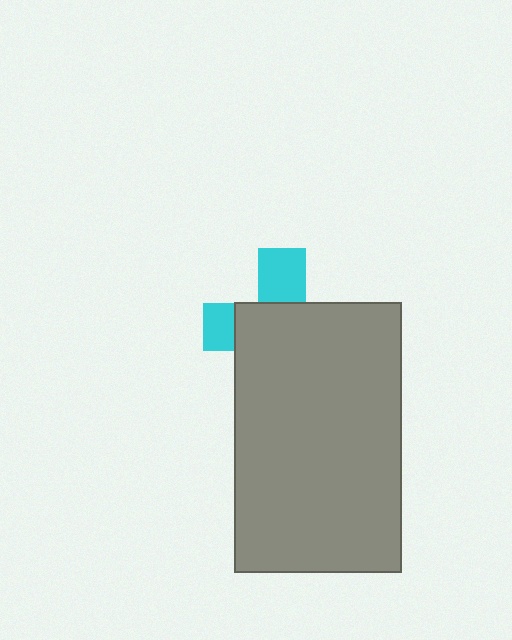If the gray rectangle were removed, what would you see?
You would see the complete cyan cross.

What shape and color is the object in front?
The object in front is a gray rectangle.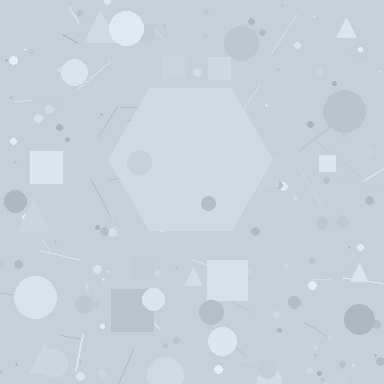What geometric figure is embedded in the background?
A hexagon is embedded in the background.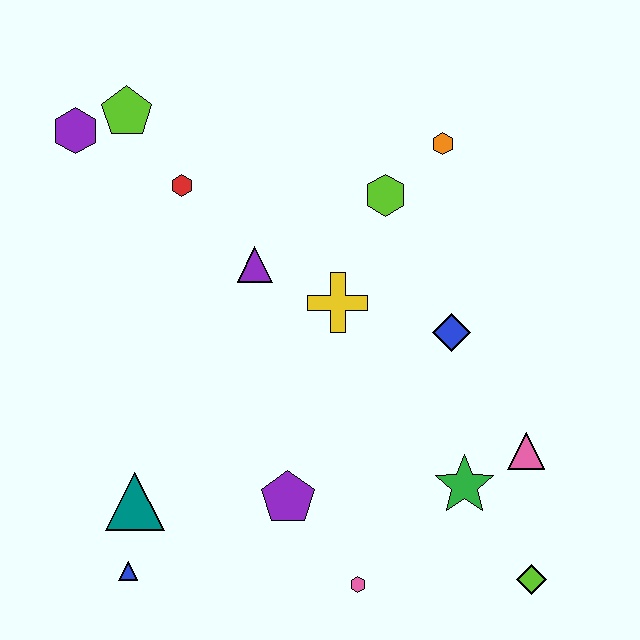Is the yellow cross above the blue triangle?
Yes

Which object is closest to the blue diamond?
The yellow cross is closest to the blue diamond.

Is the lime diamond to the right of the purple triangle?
Yes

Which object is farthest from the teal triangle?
The orange hexagon is farthest from the teal triangle.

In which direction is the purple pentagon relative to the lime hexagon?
The purple pentagon is below the lime hexagon.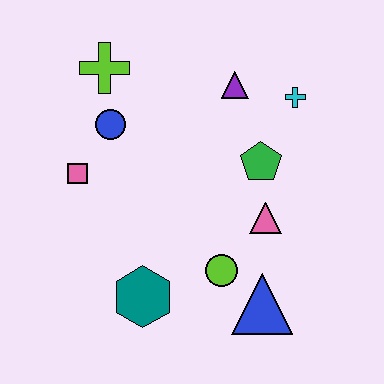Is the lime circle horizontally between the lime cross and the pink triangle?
Yes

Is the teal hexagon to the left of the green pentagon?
Yes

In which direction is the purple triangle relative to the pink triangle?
The purple triangle is above the pink triangle.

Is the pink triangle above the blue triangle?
Yes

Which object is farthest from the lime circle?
The lime cross is farthest from the lime circle.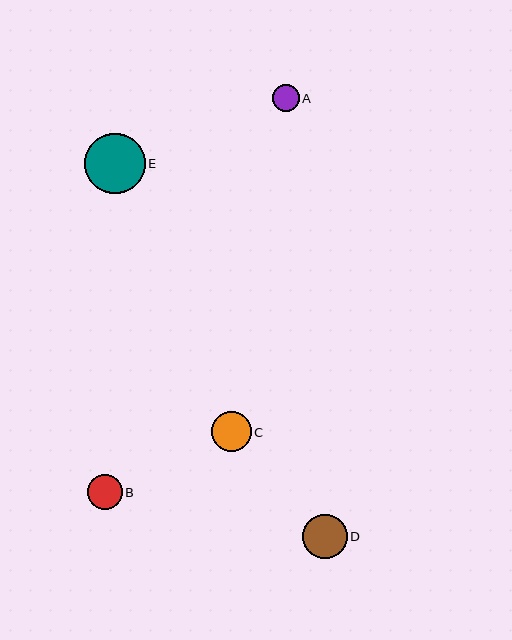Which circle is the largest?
Circle E is the largest with a size of approximately 61 pixels.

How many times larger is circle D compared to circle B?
Circle D is approximately 1.3 times the size of circle B.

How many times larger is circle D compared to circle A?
Circle D is approximately 1.6 times the size of circle A.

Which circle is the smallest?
Circle A is the smallest with a size of approximately 27 pixels.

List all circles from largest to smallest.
From largest to smallest: E, D, C, B, A.